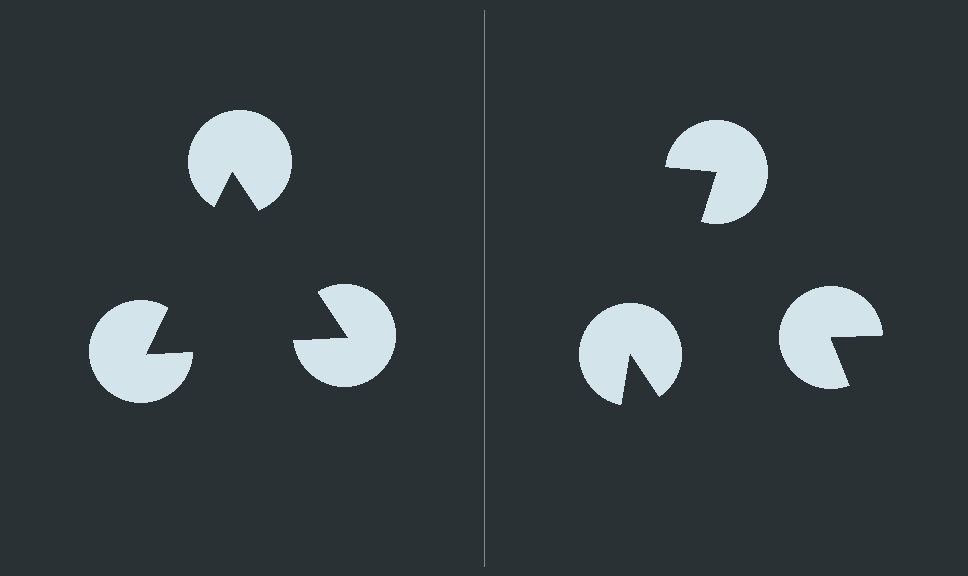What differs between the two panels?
The pac-man discs are positioned identically on both sides; only the wedge orientations differ. On the left they align to a triangle; on the right they are misaligned.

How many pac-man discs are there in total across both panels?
6 — 3 on each side.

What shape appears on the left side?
An illusory triangle.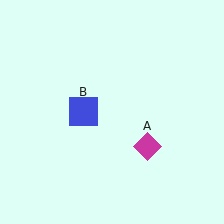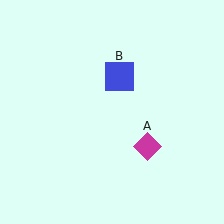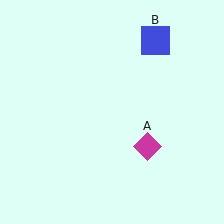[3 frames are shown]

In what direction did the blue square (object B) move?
The blue square (object B) moved up and to the right.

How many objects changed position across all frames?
1 object changed position: blue square (object B).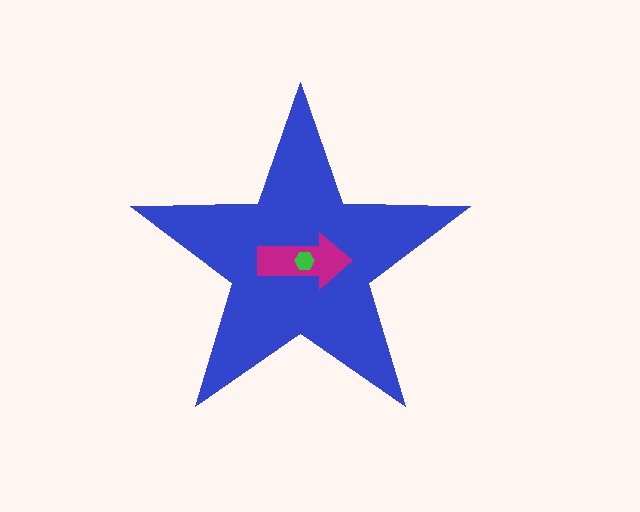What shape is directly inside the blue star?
The magenta arrow.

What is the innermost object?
The green hexagon.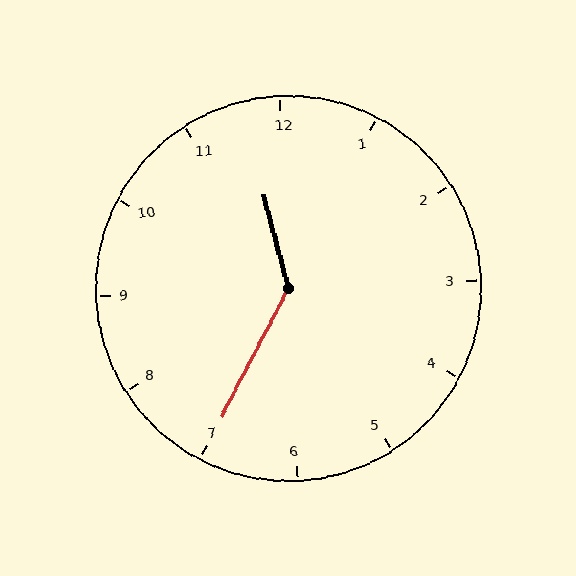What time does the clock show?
11:35.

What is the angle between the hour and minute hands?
Approximately 138 degrees.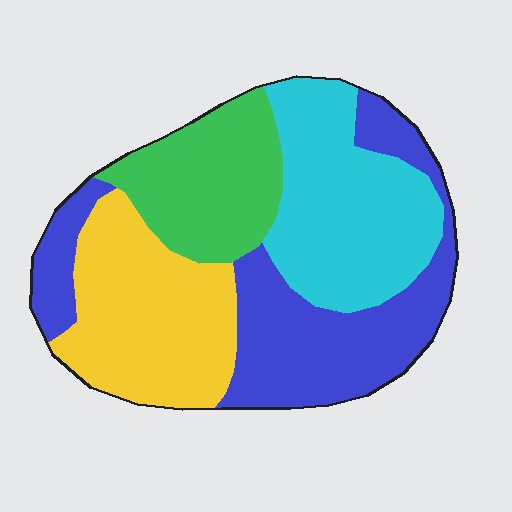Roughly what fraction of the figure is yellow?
Yellow covers 25% of the figure.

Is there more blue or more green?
Blue.